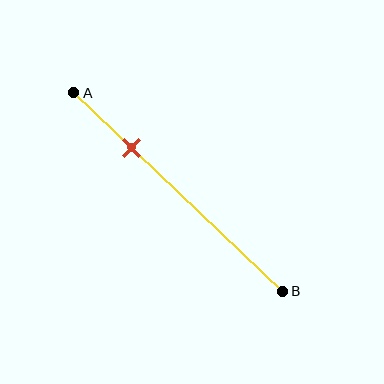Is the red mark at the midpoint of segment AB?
No, the mark is at about 30% from A, not at the 50% midpoint.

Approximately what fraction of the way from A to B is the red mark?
The red mark is approximately 30% of the way from A to B.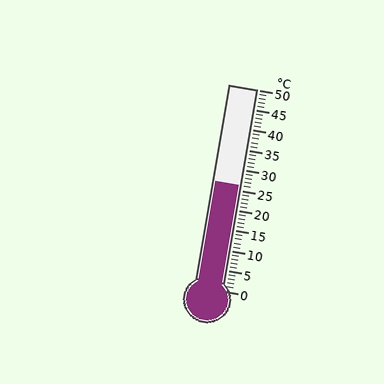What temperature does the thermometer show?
The thermometer shows approximately 26°C.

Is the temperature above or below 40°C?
The temperature is below 40°C.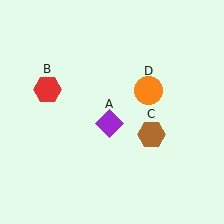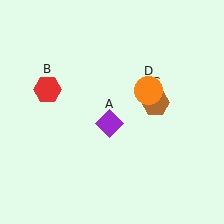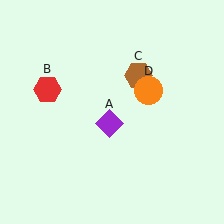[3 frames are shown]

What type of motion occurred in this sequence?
The brown hexagon (object C) rotated counterclockwise around the center of the scene.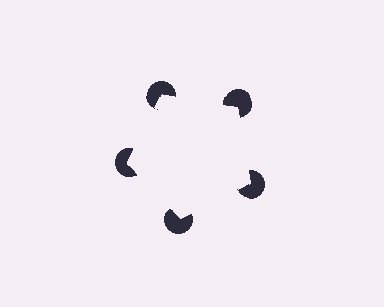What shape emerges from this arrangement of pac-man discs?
An illusory pentagon — its edges are inferred from the aligned wedge cuts in the pac-man discs, not physically drawn.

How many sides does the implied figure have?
5 sides.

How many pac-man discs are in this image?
There are 5 — one at each vertex of the illusory pentagon.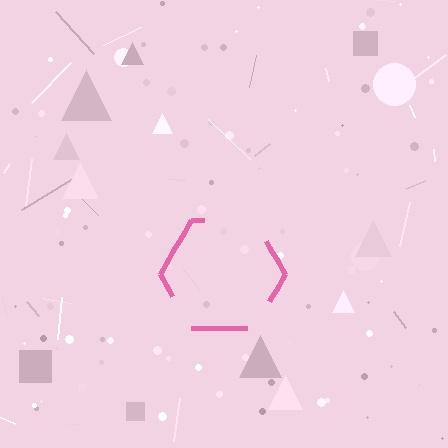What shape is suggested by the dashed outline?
The dashed outline suggests a hexagon.